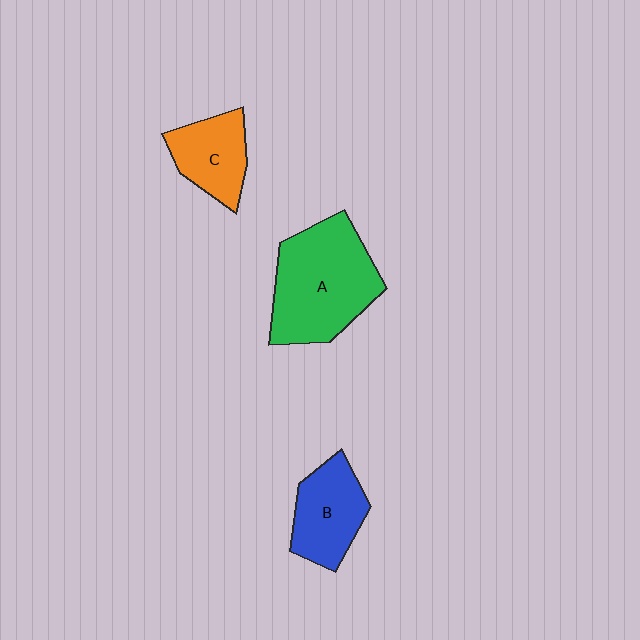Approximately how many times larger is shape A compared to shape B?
Approximately 1.7 times.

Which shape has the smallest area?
Shape C (orange).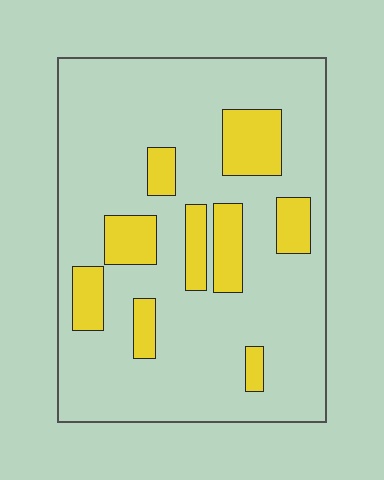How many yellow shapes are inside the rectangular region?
9.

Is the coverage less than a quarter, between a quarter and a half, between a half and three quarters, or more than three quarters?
Less than a quarter.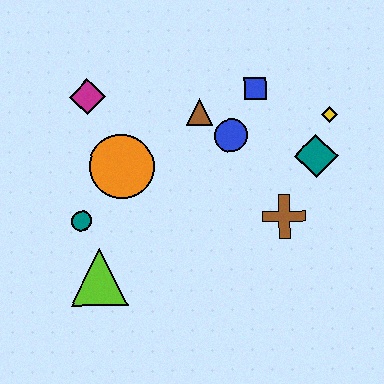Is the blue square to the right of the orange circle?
Yes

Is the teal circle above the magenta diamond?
No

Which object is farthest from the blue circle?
The lime triangle is farthest from the blue circle.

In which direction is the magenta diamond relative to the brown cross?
The magenta diamond is to the left of the brown cross.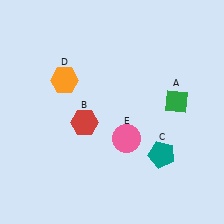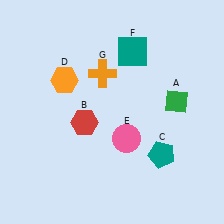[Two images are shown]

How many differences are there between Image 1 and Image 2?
There are 2 differences between the two images.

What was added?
A teal square (F), an orange cross (G) were added in Image 2.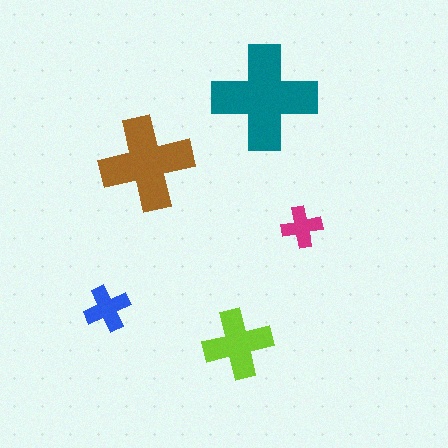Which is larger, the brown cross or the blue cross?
The brown one.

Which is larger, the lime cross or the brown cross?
The brown one.